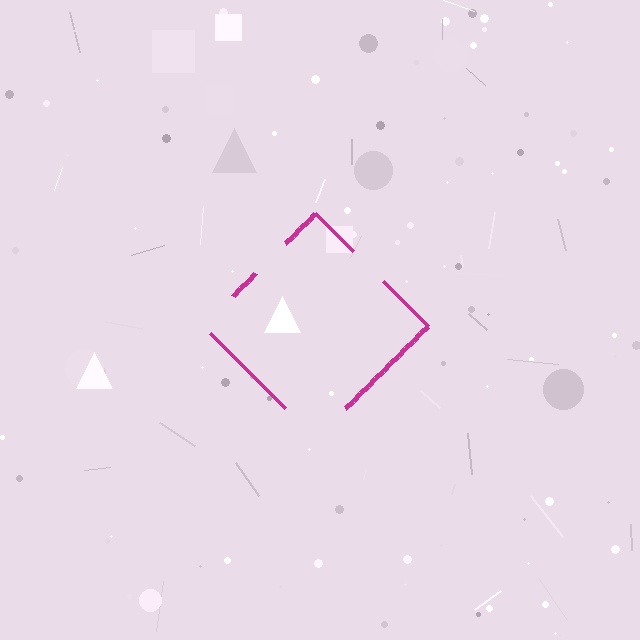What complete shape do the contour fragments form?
The contour fragments form a diamond.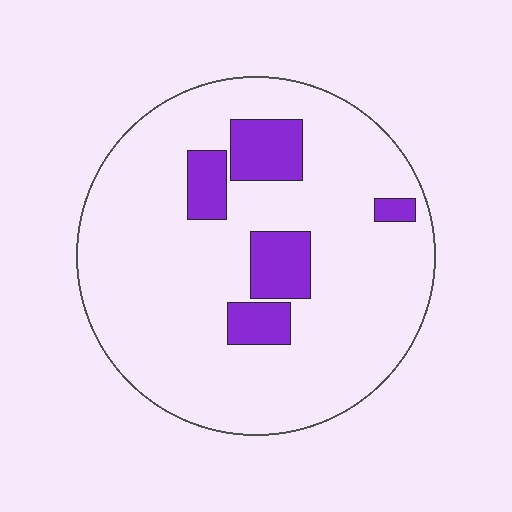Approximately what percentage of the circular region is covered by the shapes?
Approximately 15%.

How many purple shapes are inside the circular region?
5.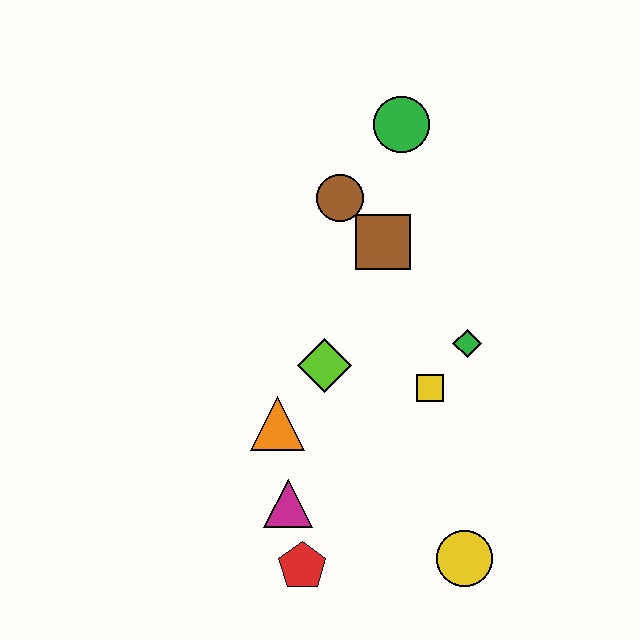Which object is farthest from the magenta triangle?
The green circle is farthest from the magenta triangle.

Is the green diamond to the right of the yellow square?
Yes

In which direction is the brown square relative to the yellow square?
The brown square is above the yellow square.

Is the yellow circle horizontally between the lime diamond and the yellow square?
No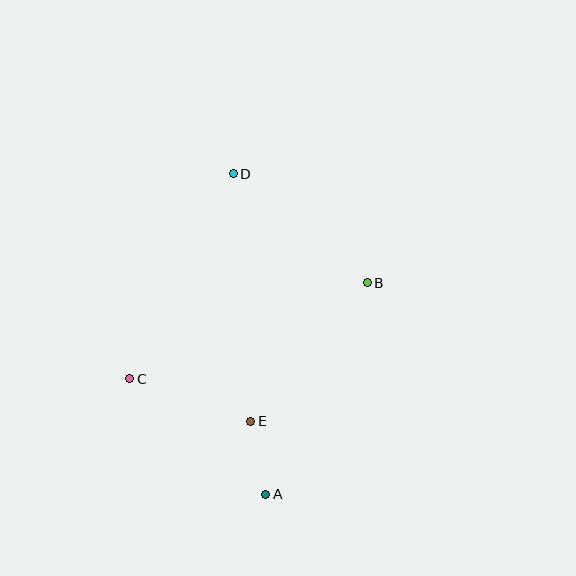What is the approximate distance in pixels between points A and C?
The distance between A and C is approximately 178 pixels.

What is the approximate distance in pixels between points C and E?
The distance between C and E is approximately 128 pixels.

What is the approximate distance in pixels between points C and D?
The distance between C and D is approximately 230 pixels.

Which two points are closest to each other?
Points A and E are closest to each other.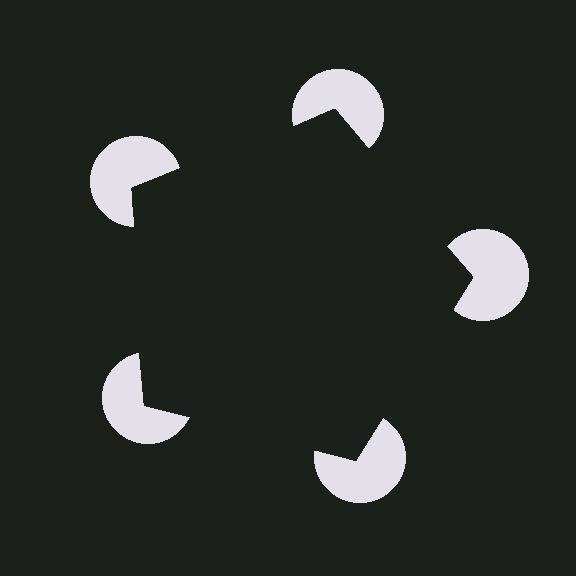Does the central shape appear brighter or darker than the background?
It typically appears slightly darker than the background, even though no actual brightness change is drawn.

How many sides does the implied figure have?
5 sides.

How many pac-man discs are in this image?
There are 5 — one at each vertex of the illusory pentagon.